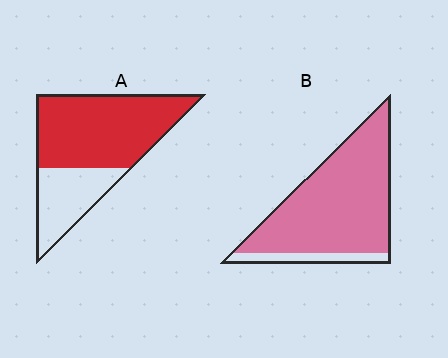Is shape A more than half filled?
Yes.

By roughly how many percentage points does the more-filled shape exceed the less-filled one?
By roughly 20 percentage points (B over A).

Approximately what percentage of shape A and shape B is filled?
A is approximately 70% and B is approximately 90%.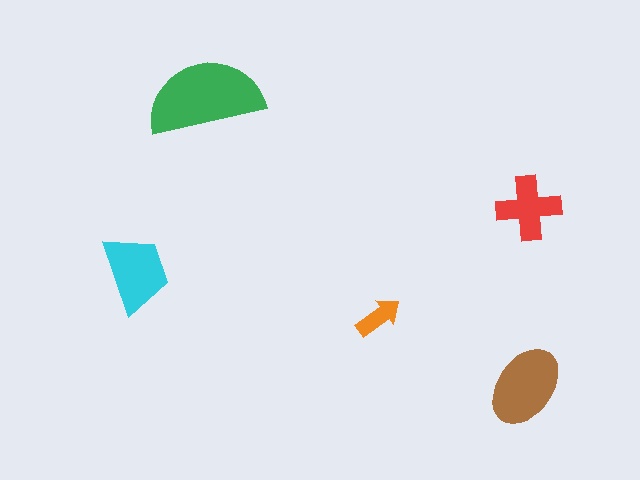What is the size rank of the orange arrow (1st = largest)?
5th.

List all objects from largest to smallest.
The green semicircle, the brown ellipse, the cyan trapezoid, the red cross, the orange arrow.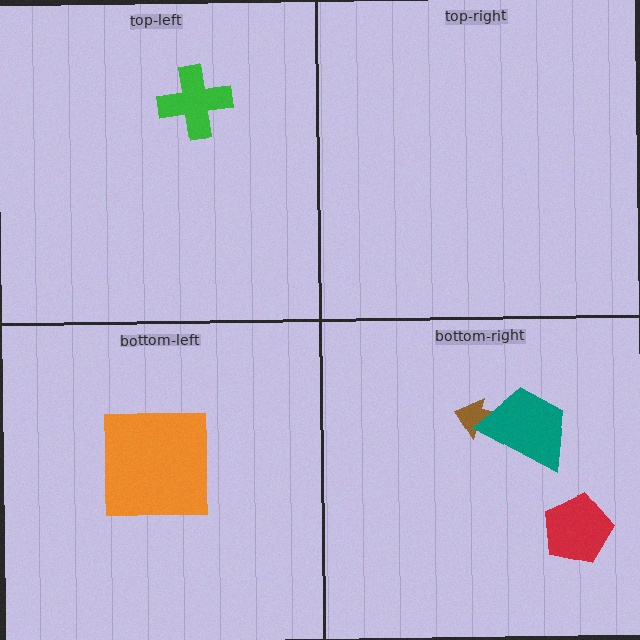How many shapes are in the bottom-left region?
1.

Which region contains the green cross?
The top-left region.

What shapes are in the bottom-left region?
The orange square.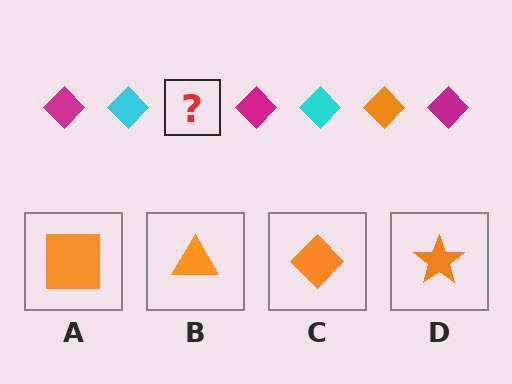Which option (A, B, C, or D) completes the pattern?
C.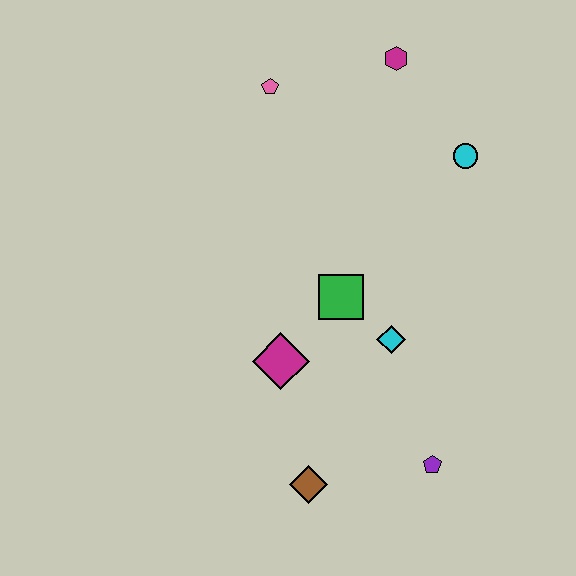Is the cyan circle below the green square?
No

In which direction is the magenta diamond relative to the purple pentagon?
The magenta diamond is to the left of the purple pentagon.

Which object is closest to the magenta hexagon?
The cyan circle is closest to the magenta hexagon.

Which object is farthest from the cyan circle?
The brown diamond is farthest from the cyan circle.